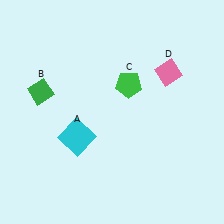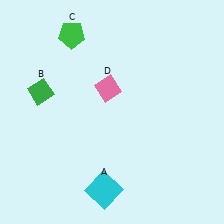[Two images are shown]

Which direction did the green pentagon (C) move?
The green pentagon (C) moved left.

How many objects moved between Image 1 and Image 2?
3 objects moved between the two images.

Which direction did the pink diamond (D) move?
The pink diamond (D) moved left.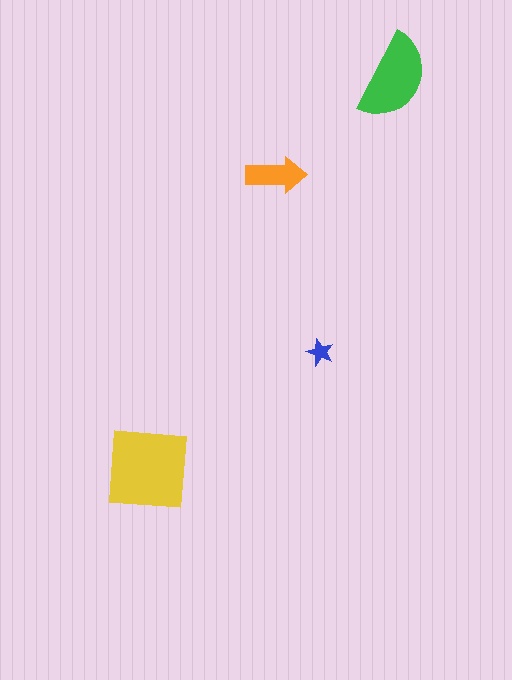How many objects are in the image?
There are 4 objects in the image.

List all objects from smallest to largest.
The blue star, the orange arrow, the green semicircle, the yellow square.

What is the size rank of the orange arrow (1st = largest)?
3rd.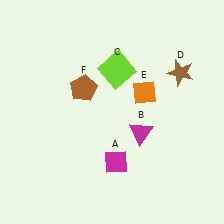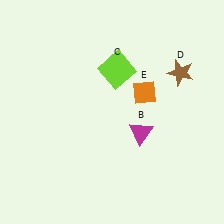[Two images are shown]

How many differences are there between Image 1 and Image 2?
There are 2 differences between the two images.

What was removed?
The brown pentagon (F), the magenta diamond (A) were removed in Image 2.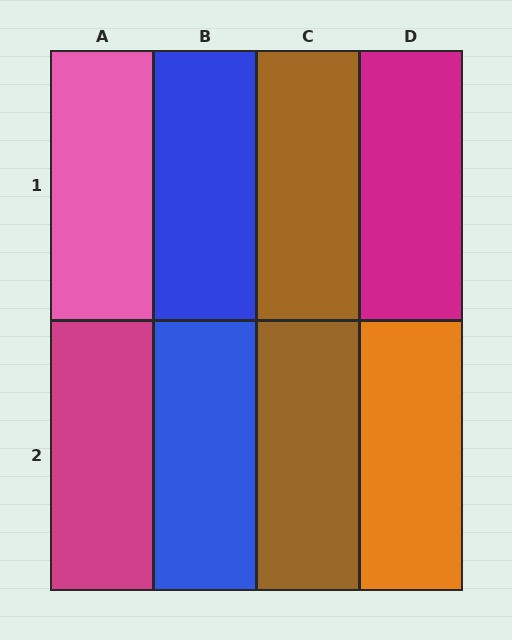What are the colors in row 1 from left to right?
Pink, blue, brown, magenta.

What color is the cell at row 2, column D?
Orange.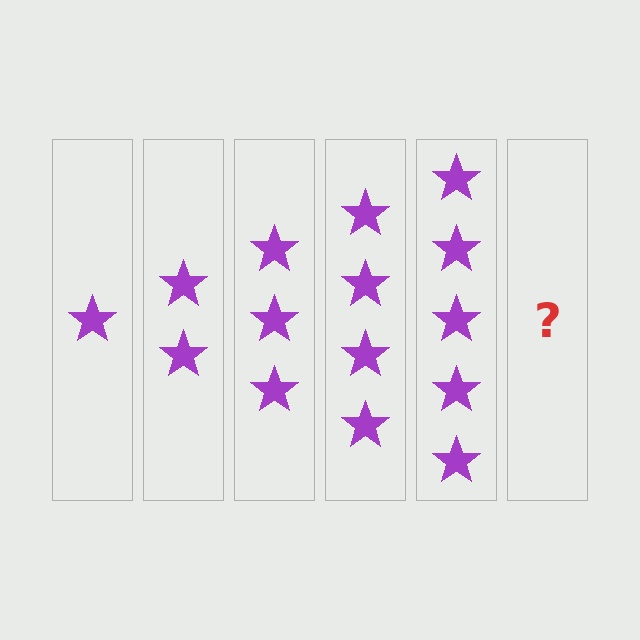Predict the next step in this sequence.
The next step is 6 stars.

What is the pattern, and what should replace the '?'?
The pattern is that each step adds one more star. The '?' should be 6 stars.